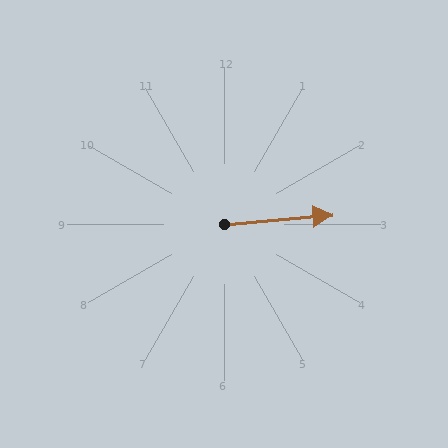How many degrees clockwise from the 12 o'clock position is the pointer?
Approximately 85 degrees.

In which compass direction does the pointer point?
East.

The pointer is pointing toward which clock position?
Roughly 3 o'clock.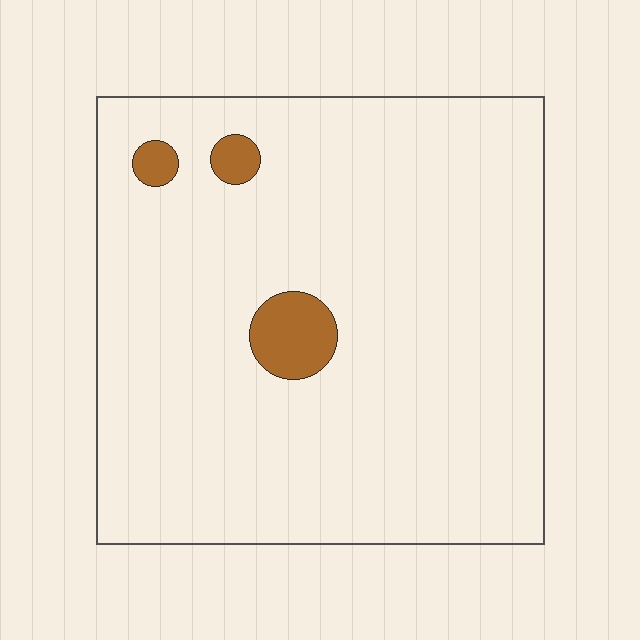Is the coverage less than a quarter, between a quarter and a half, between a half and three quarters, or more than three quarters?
Less than a quarter.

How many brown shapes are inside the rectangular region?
3.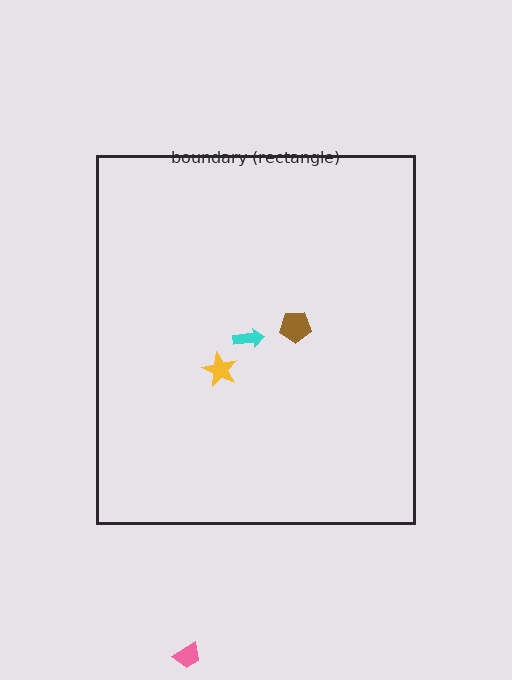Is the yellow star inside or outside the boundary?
Inside.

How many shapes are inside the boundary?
3 inside, 1 outside.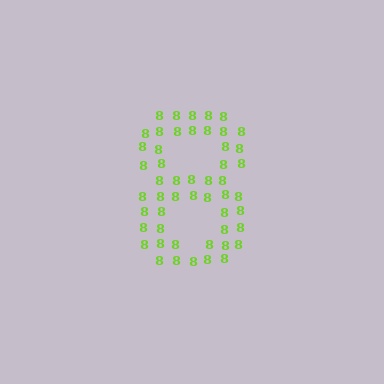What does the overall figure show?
The overall figure shows the digit 8.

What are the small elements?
The small elements are digit 8's.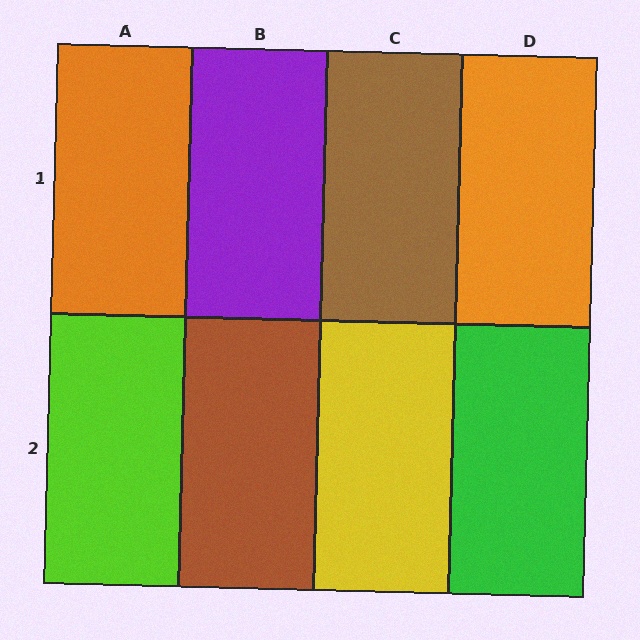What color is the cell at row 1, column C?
Brown.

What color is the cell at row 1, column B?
Purple.